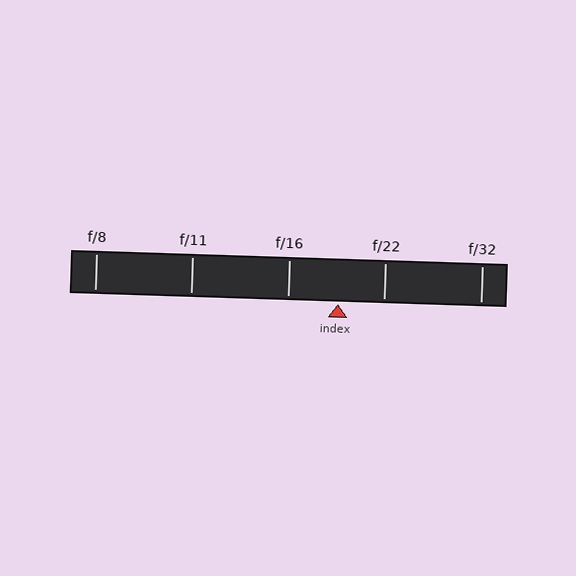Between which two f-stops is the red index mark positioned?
The index mark is between f/16 and f/22.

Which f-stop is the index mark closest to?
The index mark is closest to f/22.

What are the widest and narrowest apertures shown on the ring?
The widest aperture shown is f/8 and the narrowest is f/32.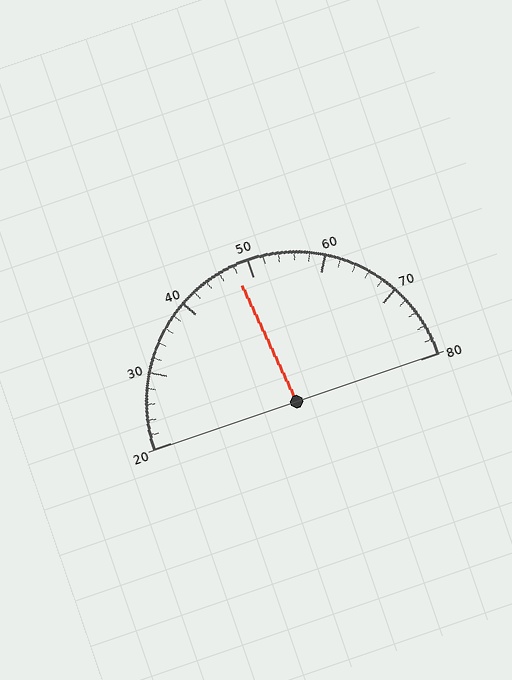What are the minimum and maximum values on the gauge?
The gauge ranges from 20 to 80.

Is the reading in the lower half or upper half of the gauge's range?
The reading is in the lower half of the range (20 to 80).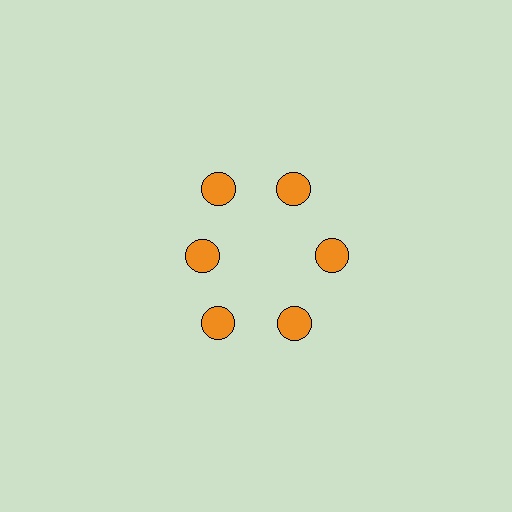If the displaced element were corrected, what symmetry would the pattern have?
It would have 6-fold rotational symmetry — the pattern would map onto itself every 60 degrees.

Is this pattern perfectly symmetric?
No. The 6 orange circles are arranged in a ring, but one element near the 9 o'clock position is pulled inward toward the center, breaking the 6-fold rotational symmetry.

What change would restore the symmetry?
The symmetry would be restored by moving it outward, back onto the ring so that all 6 circles sit at equal angles and equal distance from the center.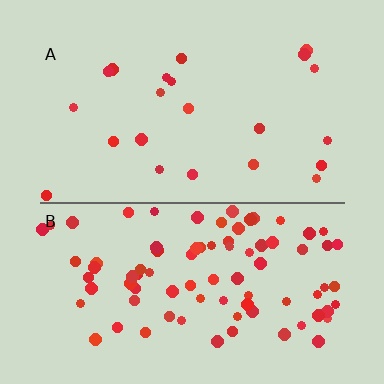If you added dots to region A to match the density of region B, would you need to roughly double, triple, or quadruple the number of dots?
Approximately quadruple.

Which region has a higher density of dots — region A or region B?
B (the bottom).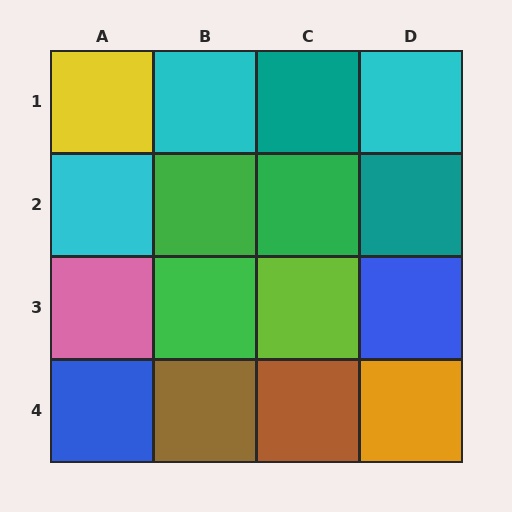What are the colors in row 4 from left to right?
Blue, brown, brown, orange.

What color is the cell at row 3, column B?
Green.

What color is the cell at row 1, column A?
Yellow.